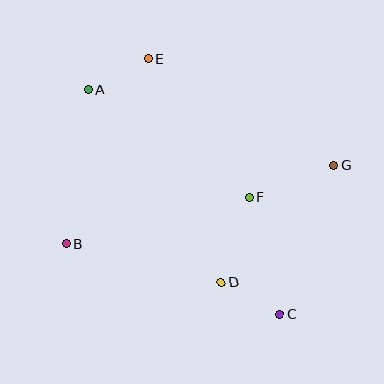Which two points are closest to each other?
Points C and D are closest to each other.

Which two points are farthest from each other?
Points A and C are farthest from each other.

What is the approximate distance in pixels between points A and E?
The distance between A and E is approximately 67 pixels.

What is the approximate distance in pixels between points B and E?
The distance between B and E is approximately 202 pixels.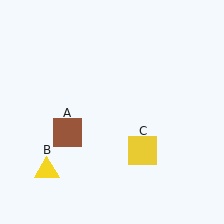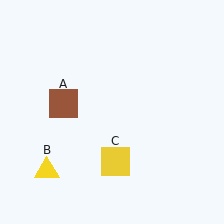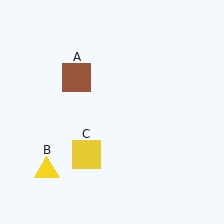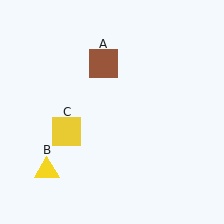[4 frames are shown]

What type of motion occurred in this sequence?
The brown square (object A), yellow square (object C) rotated clockwise around the center of the scene.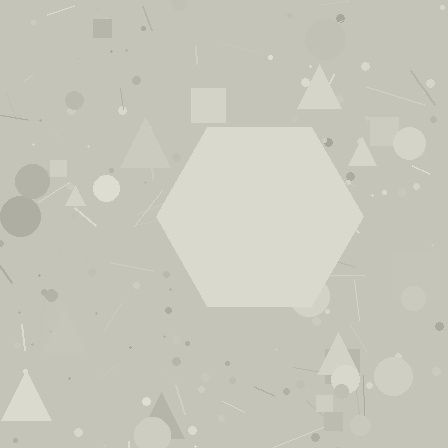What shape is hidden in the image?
A hexagon is hidden in the image.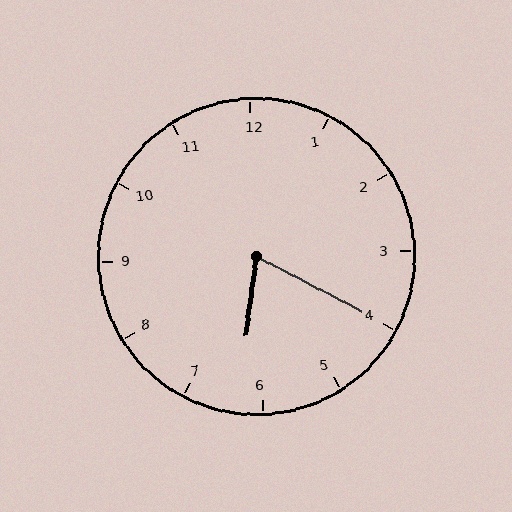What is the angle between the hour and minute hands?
Approximately 70 degrees.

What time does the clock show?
6:20.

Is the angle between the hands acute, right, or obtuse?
It is acute.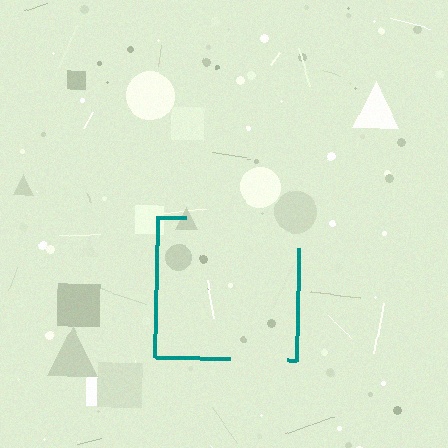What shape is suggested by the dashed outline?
The dashed outline suggests a square.